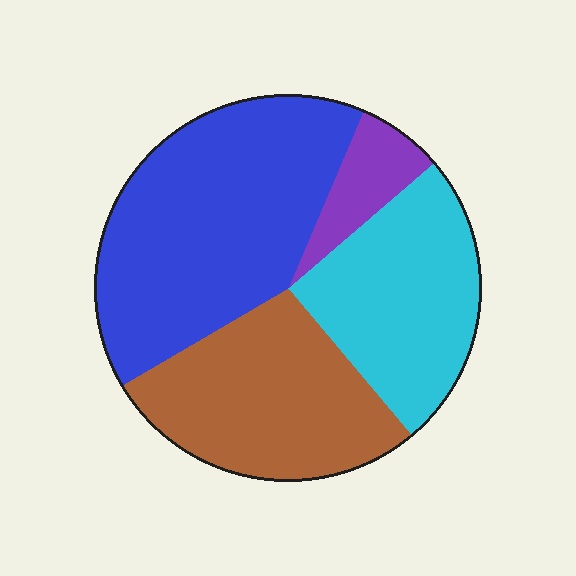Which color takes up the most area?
Blue, at roughly 40%.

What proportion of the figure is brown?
Brown takes up between a quarter and a half of the figure.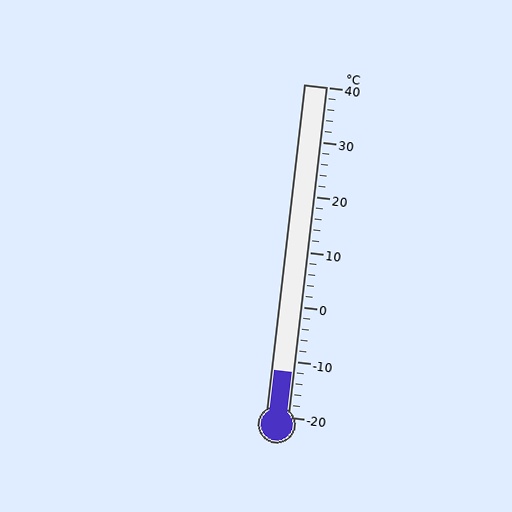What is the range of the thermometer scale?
The thermometer scale ranges from -20°C to 40°C.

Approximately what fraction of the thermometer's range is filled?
The thermometer is filled to approximately 15% of its range.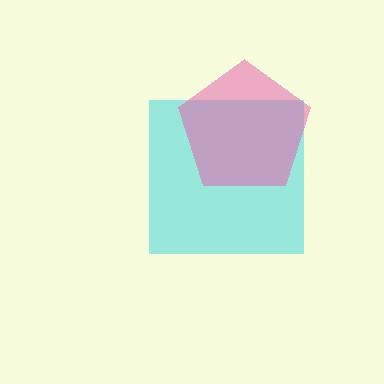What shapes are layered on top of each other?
The layered shapes are: a cyan square, a pink pentagon.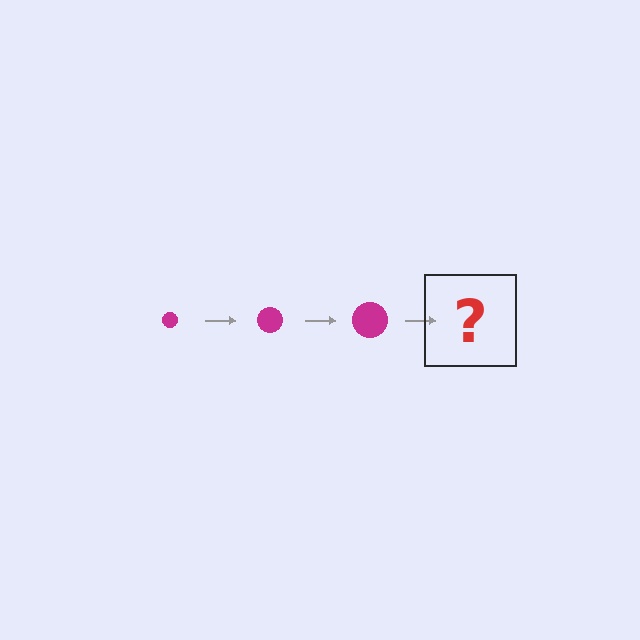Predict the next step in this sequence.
The next step is a magenta circle, larger than the previous one.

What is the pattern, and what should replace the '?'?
The pattern is that the circle gets progressively larger each step. The '?' should be a magenta circle, larger than the previous one.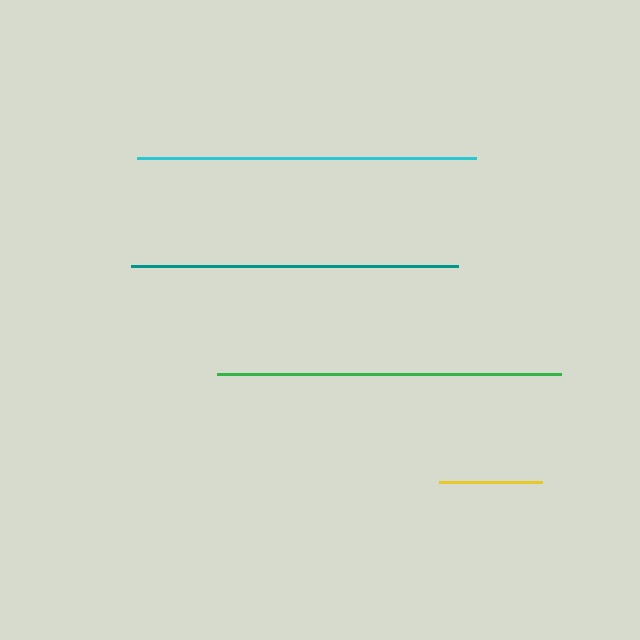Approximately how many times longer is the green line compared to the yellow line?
The green line is approximately 3.3 times the length of the yellow line.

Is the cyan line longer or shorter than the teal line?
The cyan line is longer than the teal line.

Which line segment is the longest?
The green line is the longest at approximately 344 pixels.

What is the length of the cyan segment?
The cyan segment is approximately 338 pixels long.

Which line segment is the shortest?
The yellow line is the shortest at approximately 103 pixels.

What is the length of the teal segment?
The teal segment is approximately 326 pixels long.